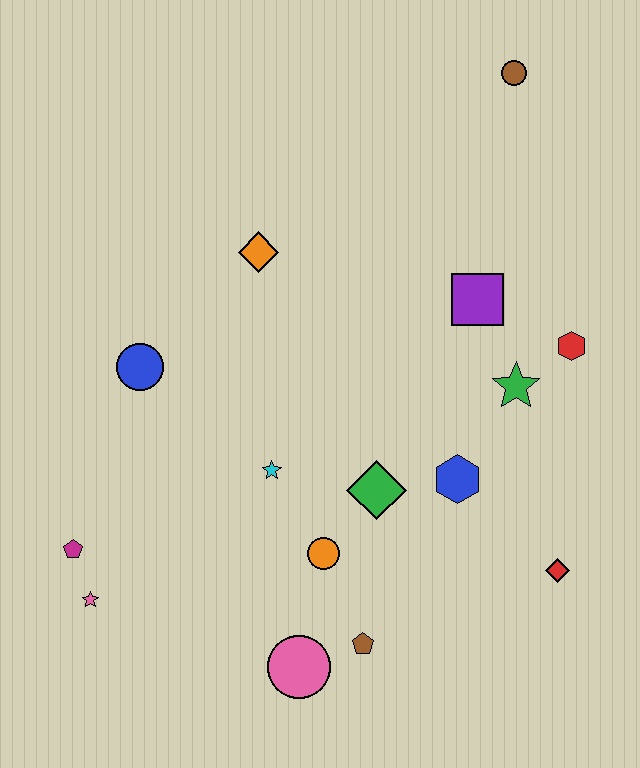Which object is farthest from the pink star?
The brown circle is farthest from the pink star.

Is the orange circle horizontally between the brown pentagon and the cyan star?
Yes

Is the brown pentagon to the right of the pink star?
Yes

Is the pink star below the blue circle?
Yes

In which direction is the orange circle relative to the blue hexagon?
The orange circle is to the left of the blue hexagon.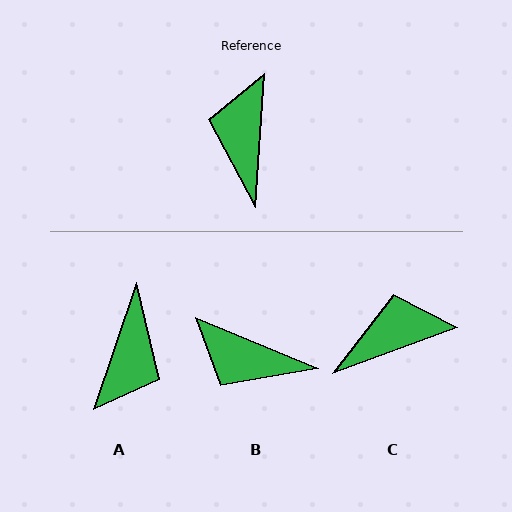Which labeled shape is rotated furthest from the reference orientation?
A, about 166 degrees away.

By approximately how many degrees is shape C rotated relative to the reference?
Approximately 66 degrees clockwise.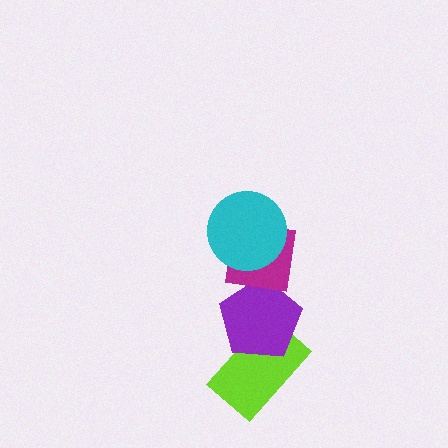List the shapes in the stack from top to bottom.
From top to bottom: the cyan circle, the magenta square, the purple pentagon, the lime rectangle.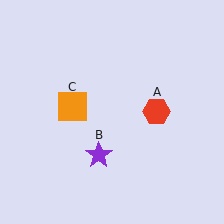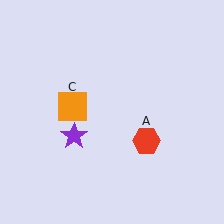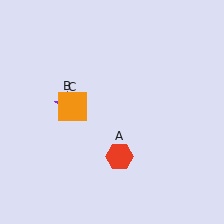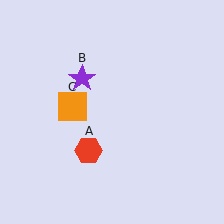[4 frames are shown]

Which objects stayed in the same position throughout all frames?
Orange square (object C) remained stationary.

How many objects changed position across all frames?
2 objects changed position: red hexagon (object A), purple star (object B).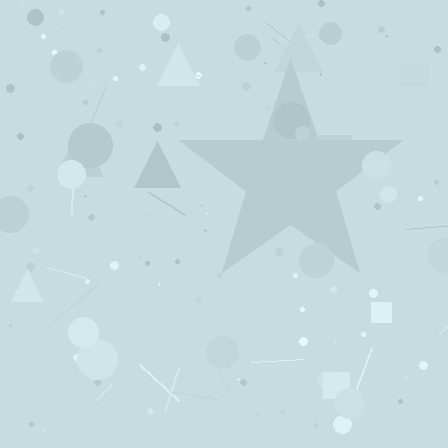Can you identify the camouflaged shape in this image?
The camouflaged shape is a star.